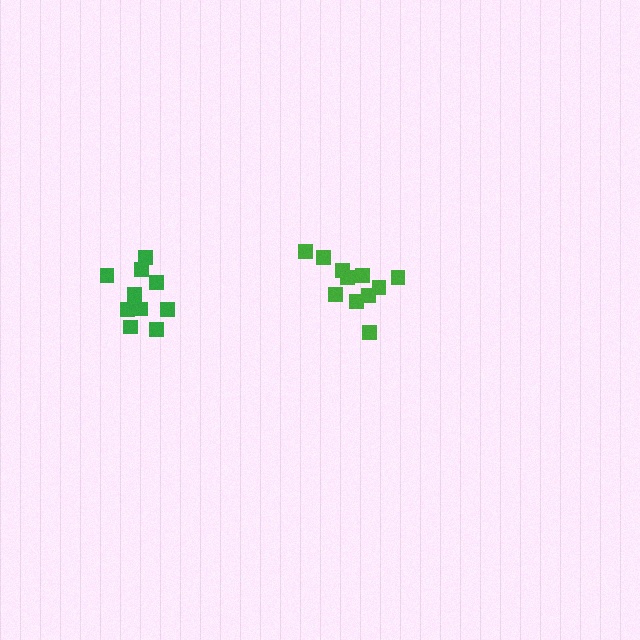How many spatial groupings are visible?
There are 2 spatial groupings.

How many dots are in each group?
Group 1: 10 dots, Group 2: 11 dots (21 total).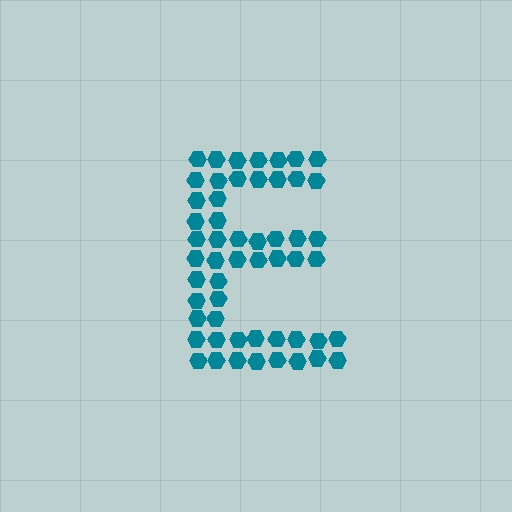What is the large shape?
The large shape is the letter E.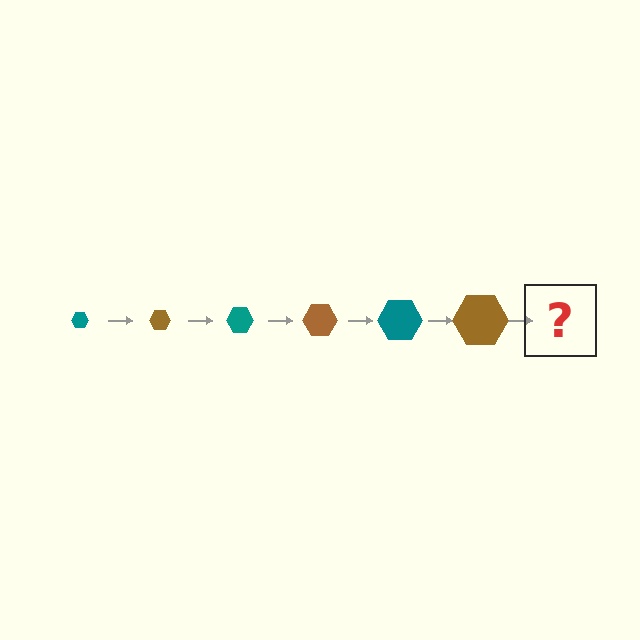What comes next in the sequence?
The next element should be a teal hexagon, larger than the previous one.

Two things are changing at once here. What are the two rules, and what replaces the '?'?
The two rules are that the hexagon grows larger each step and the color cycles through teal and brown. The '?' should be a teal hexagon, larger than the previous one.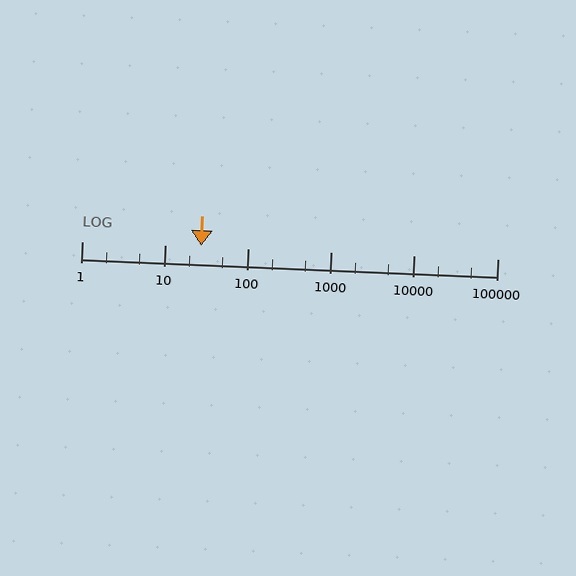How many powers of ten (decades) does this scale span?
The scale spans 5 decades, from 1 to 100000.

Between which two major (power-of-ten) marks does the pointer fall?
The pointer is between 10 and 100.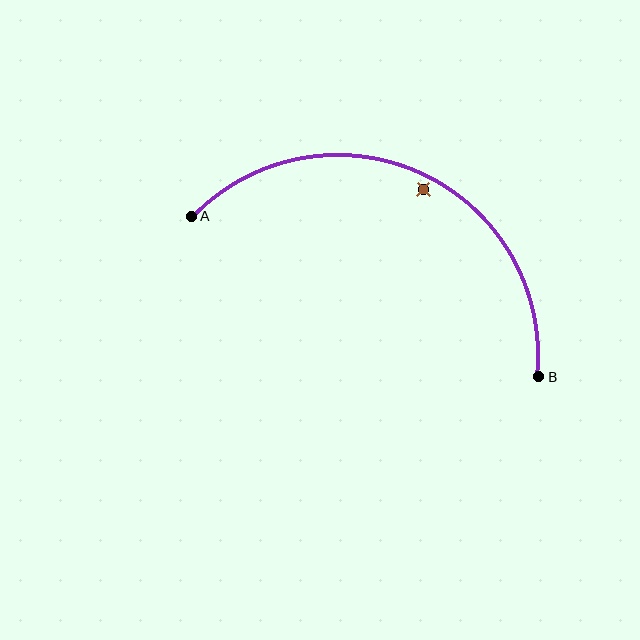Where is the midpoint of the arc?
The arc midpoint is the point on the curve farthest from the straight line joining A and B. It sits above that line.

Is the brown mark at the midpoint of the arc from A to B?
No — the brown mark does not lie on the arc at all. It sits slightly inside the curve.